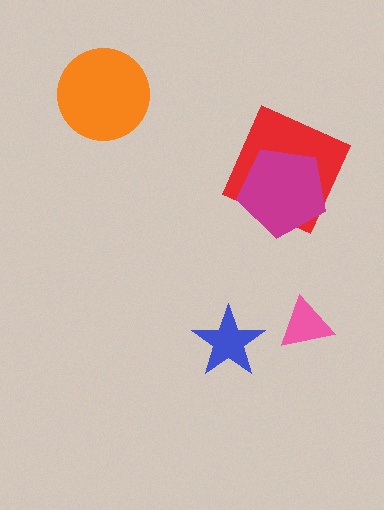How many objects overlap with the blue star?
0 objects overlap with the blue star.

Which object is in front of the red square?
The magenta pentagon is in front of the red square.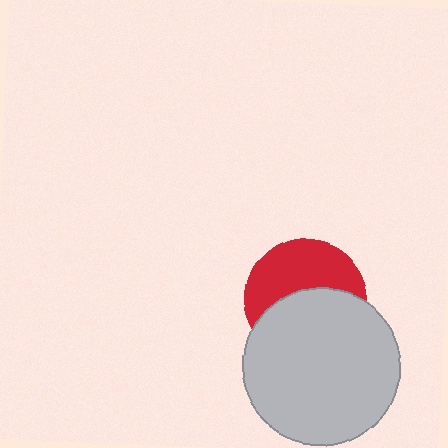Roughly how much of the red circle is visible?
About half of it is visible (roughly 48%).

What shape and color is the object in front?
The object in front is a light gray circle.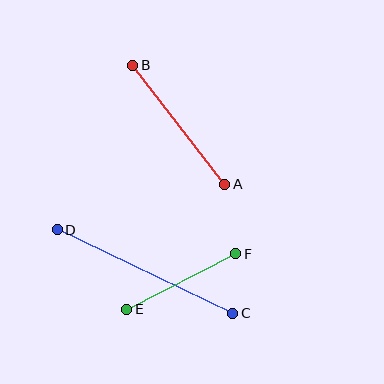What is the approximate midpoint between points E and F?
The midpoint is at approximately (181, 281) pixels.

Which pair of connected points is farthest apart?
Points C and D are farthest apart.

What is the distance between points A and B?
The distance is approximately 150 pixels.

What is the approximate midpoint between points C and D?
The midpoint is at approximately (145, 271) pixels.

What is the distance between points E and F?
The distance is approximately 123 pixels.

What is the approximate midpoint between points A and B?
The midpoint is at approximately (179, 125) pixels.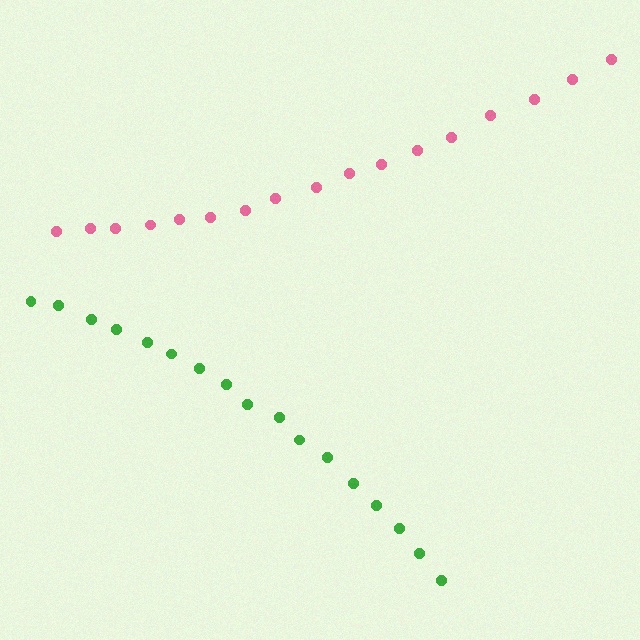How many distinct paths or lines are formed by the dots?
There are 2 distinct paths.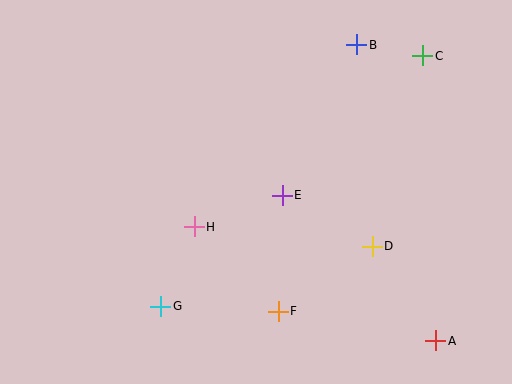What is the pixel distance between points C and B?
The distance between C and B is 67 pixels.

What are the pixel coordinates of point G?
Point G is at (161, 306).